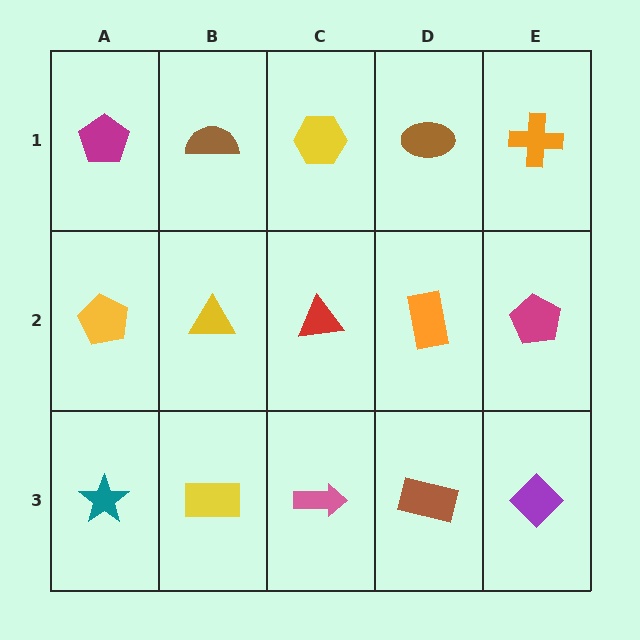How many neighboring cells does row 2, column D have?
4.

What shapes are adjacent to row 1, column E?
A magenta pentagon (row 2, column E), a brown ellipse (row 1, column D).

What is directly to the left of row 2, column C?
A yellow triangle.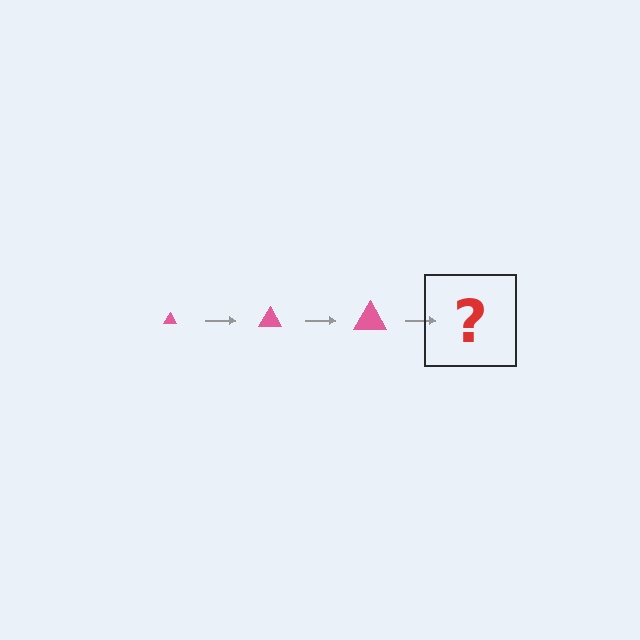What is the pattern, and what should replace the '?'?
The pattern is that the triangle gets progressively larger each step. The '?' should be a pink triangle, larger than the previous one.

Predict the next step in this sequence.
The next step is a pink triangle, larger than the previous one.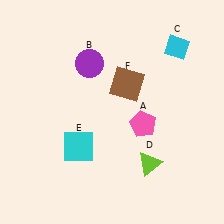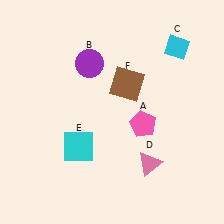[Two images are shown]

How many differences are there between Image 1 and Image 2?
There is 1 difference between the two images.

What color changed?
The triangle (D) changed from lime in Image 1 to pink in Image 2.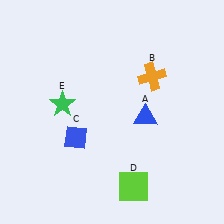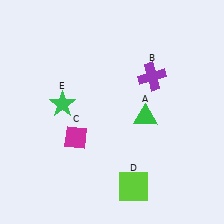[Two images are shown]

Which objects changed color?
A changed from blue to green. B changed from orange to purple. C changed from blue to magenta.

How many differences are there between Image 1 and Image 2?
There are 3 differences between the two images.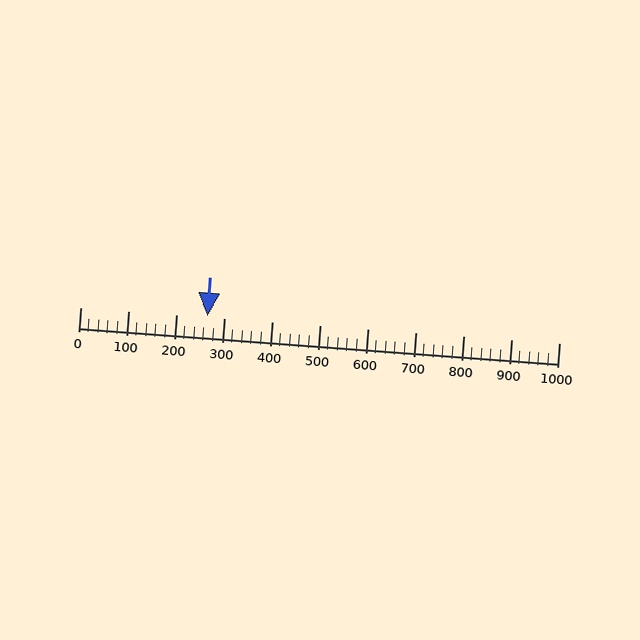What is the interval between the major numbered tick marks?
The major tick marks are spaced 100 units apart.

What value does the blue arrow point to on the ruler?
The blue arrow points to approximately 267.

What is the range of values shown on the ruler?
The ruler shows values from 0 to 1000.